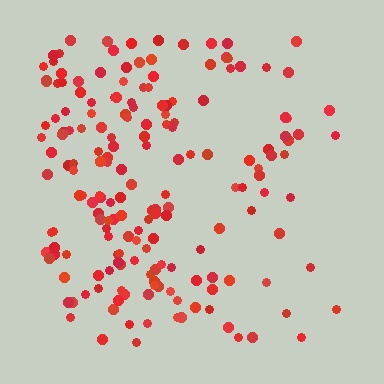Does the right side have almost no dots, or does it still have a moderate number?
Still a moderate number, just noticeably fewer than the left.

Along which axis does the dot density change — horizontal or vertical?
Horizontal.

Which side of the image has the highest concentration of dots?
The left.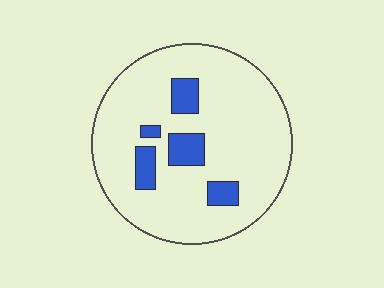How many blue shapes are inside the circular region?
5.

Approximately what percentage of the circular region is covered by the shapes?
Approximately 15%.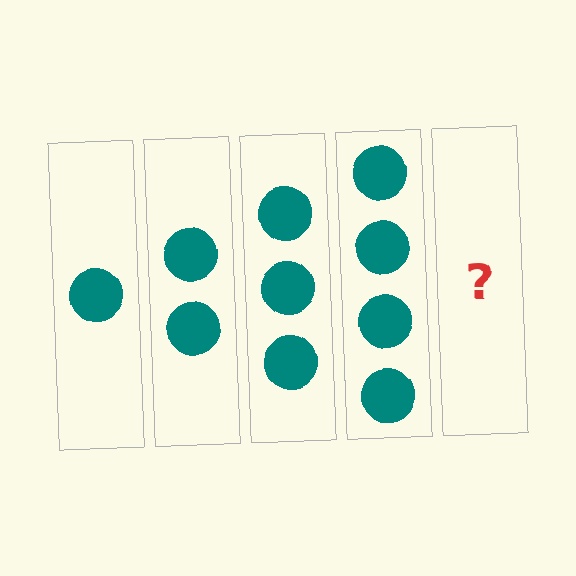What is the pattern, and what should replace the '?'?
The pattern is that each step adds one more circle. The '?' should be 5 circles.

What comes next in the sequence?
The next element should be 5 circles.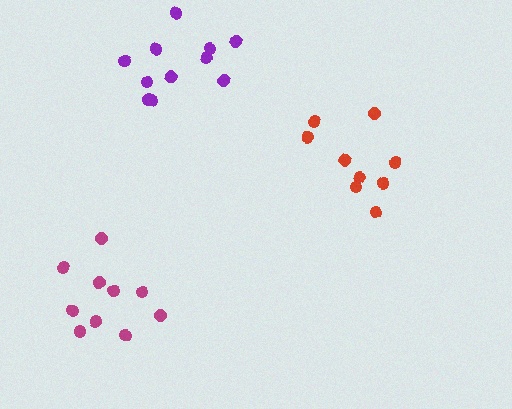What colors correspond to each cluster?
The clusters are colored: purple, red, magenta.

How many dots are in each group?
Group 1: 11 dots, Group 2: 9 dots, Group 3: 10 dots (30 total).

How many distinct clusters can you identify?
There are 3 distinct clusters.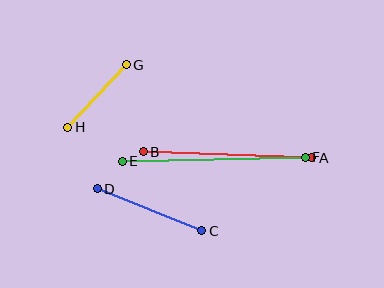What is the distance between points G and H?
The distance is approximately 86 pixels.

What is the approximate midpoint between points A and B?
The midpoint is at approximately (228, 155) pixels.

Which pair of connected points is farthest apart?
Points E and F are farthest apart.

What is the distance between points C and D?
The distance is approximately 113 pixels.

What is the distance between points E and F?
The distance is approximately 183 pixels.